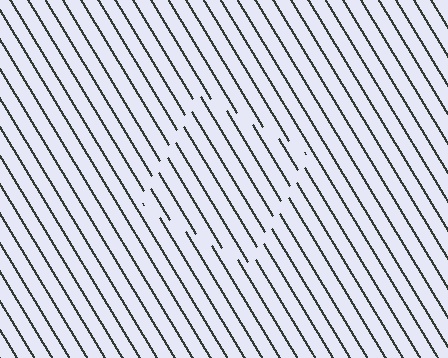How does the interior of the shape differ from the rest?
The interior of the shape contains the same grating, shifted by half a period — the contour is defined by the phase discontinuity where line-ends from the inner and outer gratings abut.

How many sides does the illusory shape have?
4 sides — the line-ends trace a square.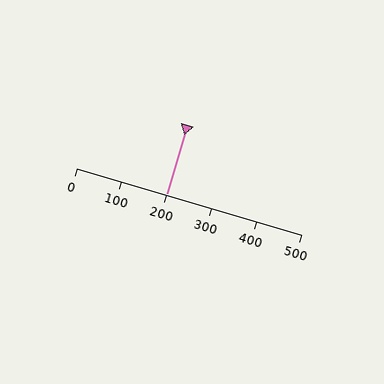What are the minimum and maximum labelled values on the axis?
The axis runs from 0 to 500.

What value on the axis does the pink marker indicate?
The marker indicates approximately 200.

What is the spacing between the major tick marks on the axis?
The major ticks are spaced 100 apart.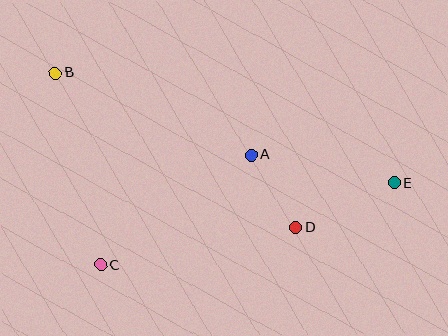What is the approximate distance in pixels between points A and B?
The distance between A and B is approximately 212 pixels.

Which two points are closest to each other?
Points A and D are closest to each other.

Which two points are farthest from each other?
Points B and E are farthest from each other.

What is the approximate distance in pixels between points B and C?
The distance between B and C is approximately 197 pixels.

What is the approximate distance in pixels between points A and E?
The distance between A and E is approximately 146 pixels.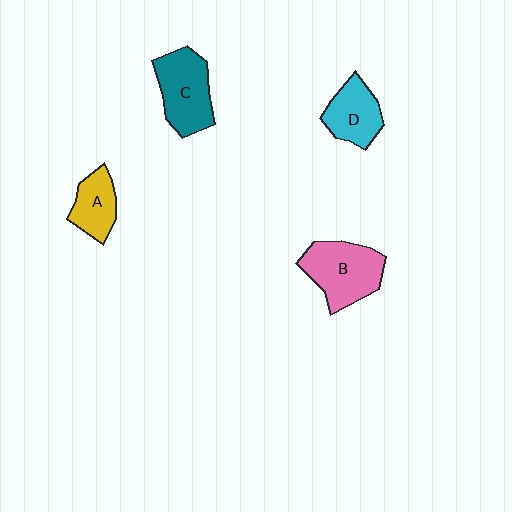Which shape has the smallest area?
Shape A (yellow).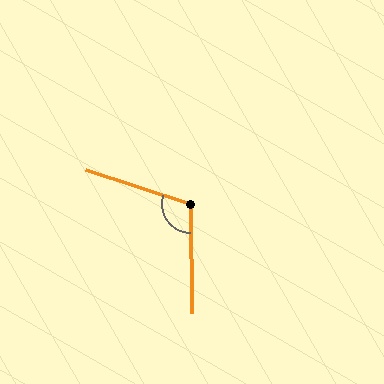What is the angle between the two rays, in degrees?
Approximately 109 degrees.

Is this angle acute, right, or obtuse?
It is obtuse.